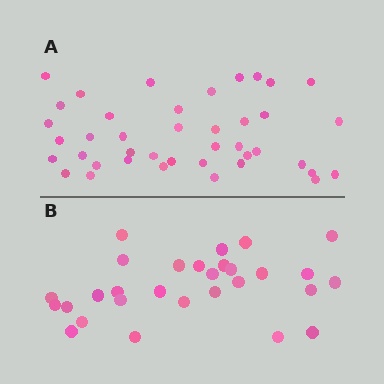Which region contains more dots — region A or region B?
Region A (the top region) has more dots.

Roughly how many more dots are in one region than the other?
Region A has roughly 12 or so more dots than region B.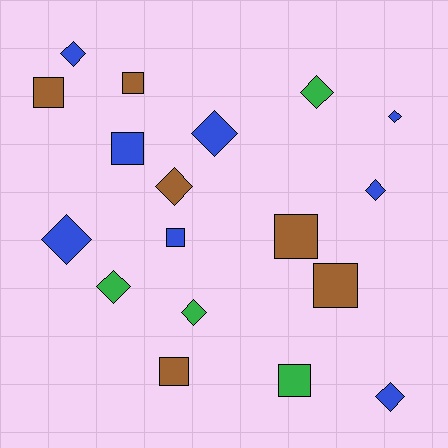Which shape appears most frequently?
Diamond, with 10 objects.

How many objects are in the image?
There are 18 objects.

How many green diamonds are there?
There are 3 green diamonds.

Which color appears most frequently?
Blue, with 8 objects.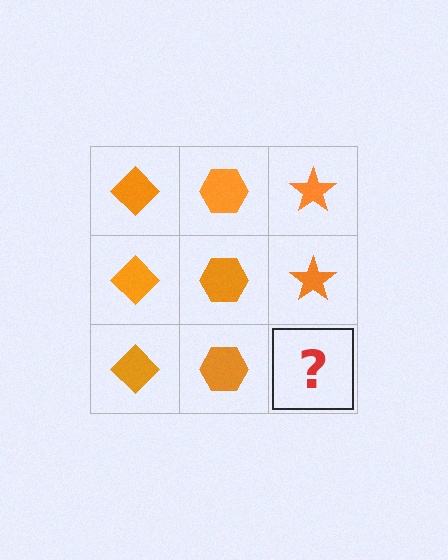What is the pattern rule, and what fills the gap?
The rule is that each column has a consistent shape. The gap should be filled with an orange star.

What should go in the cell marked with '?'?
The missing cell should contain an orange star.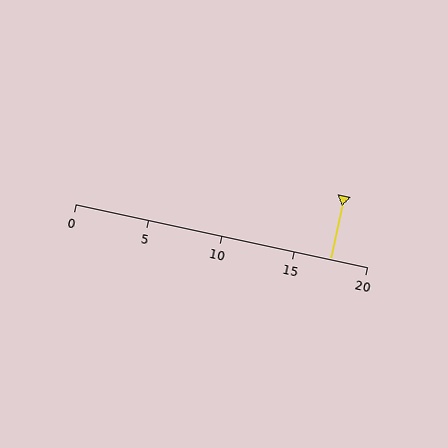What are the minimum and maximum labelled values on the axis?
The axis runs from 0 to 20.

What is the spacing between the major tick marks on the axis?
The major ticks are spaced 5 apart.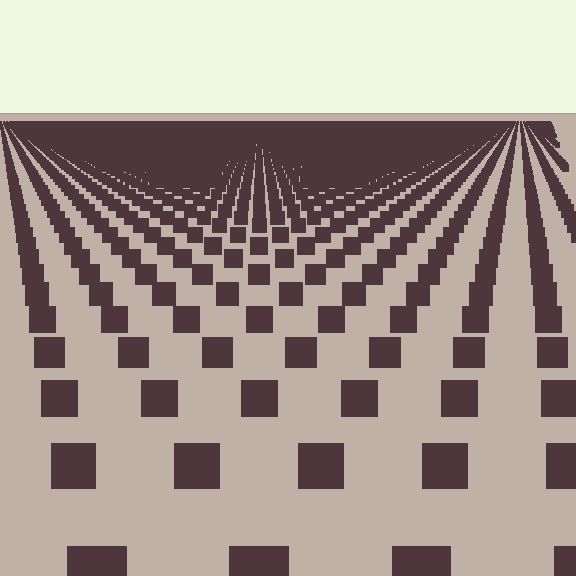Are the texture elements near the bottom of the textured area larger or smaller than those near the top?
Larger. Near the bottom, elements are closer to the viewer and appear at a bigger on-screen size.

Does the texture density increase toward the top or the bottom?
Density increases toward the top.